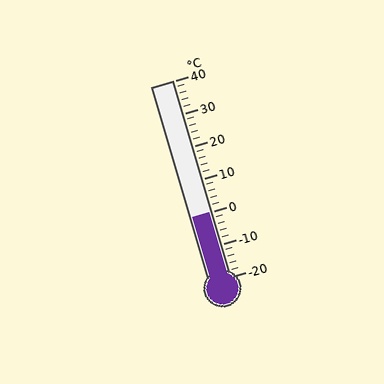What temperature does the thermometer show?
The thermometer shows approximately 0°C.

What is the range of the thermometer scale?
The thermometer scale ranges from -20°C to 40°C.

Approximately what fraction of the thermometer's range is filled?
The thermometer is filled to approximately 35% of its range.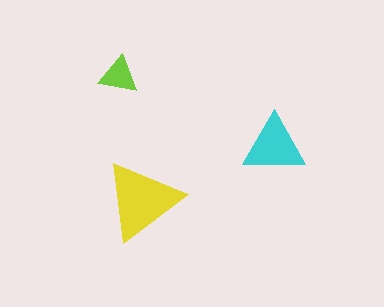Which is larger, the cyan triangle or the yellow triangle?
The yellow one.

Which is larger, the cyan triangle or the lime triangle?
The cyan one.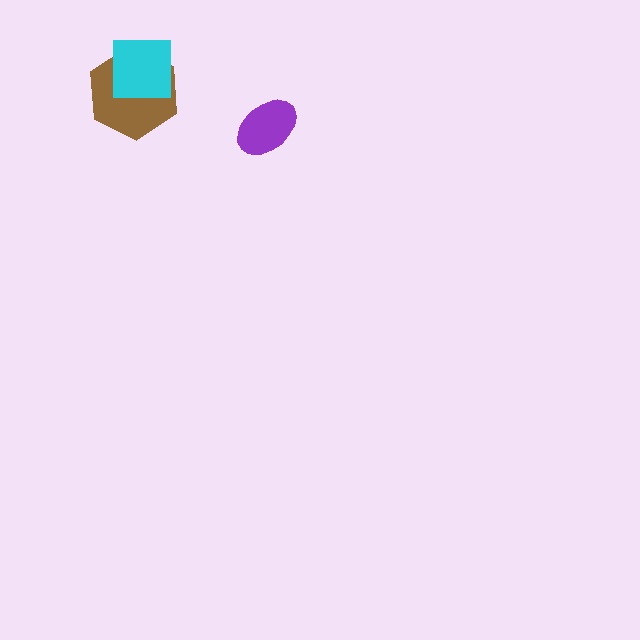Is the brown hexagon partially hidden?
Yes, it is partially covered by another shape.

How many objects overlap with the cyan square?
1 object overlaps with the cyan square.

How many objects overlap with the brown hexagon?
1 object overlaps with the brown hexagon.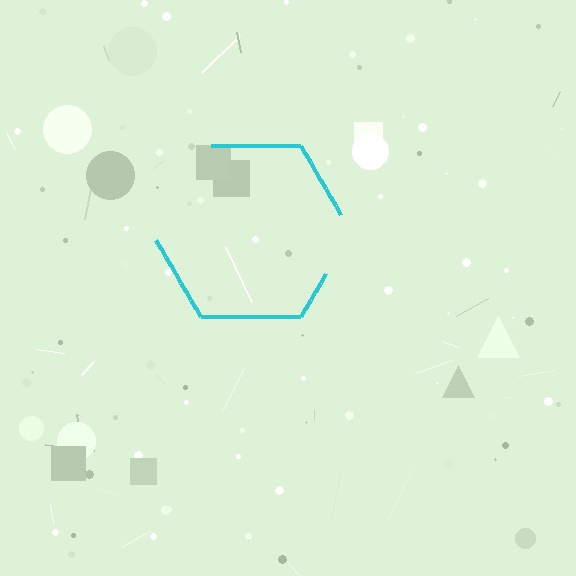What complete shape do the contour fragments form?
The contour fragments form a hexagon.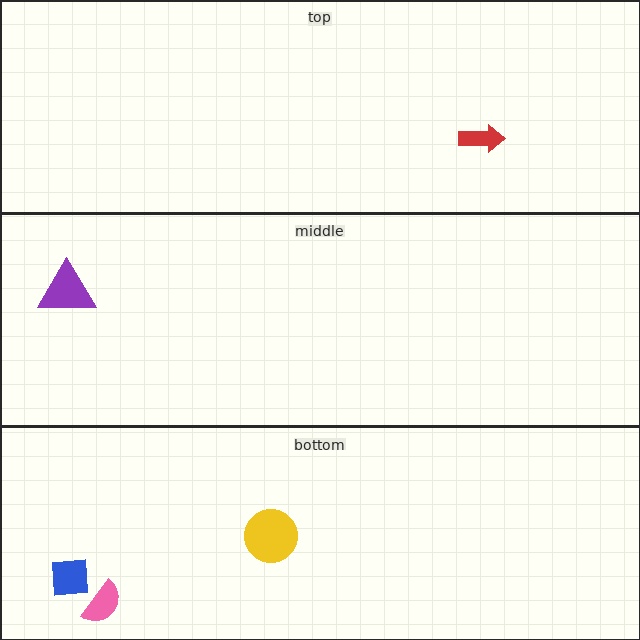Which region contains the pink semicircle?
The bottom region.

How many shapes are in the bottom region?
3.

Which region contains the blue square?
The bottom region.